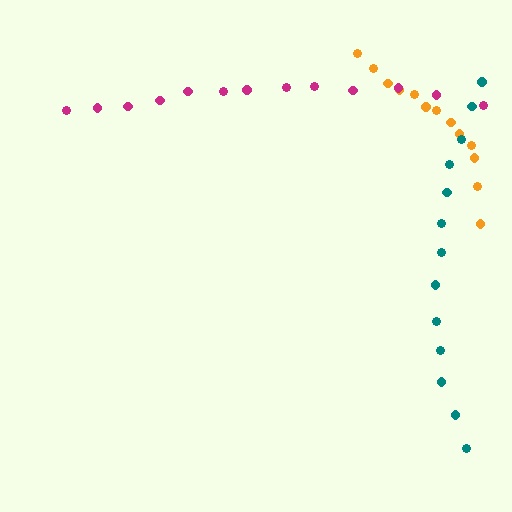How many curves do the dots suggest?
There are 3 distinct paths.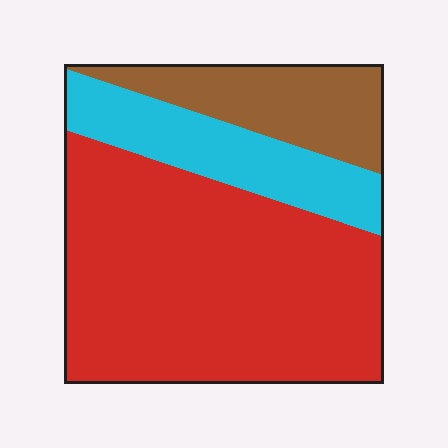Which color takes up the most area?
Red, at roughly 65%.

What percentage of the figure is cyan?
Cyan covers around 20% of the figure.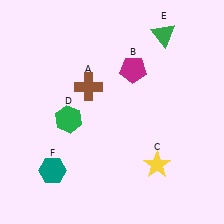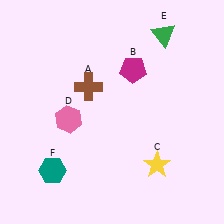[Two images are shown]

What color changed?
The hexagon (D) changed from green in Image 1 to pink in Image 2.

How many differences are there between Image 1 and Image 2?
There is 1 difference between the two images.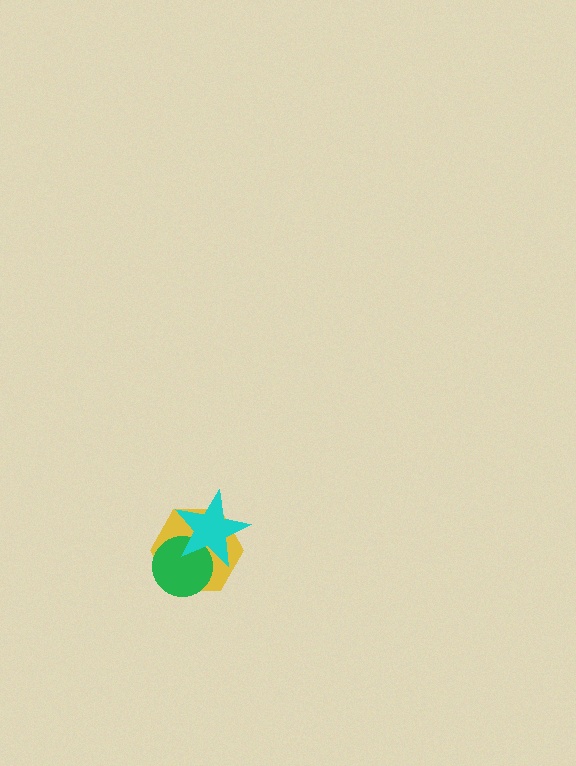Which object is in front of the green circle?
The cyan star is in front of the green circle.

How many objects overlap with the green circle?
2 objects overlap with the green circle.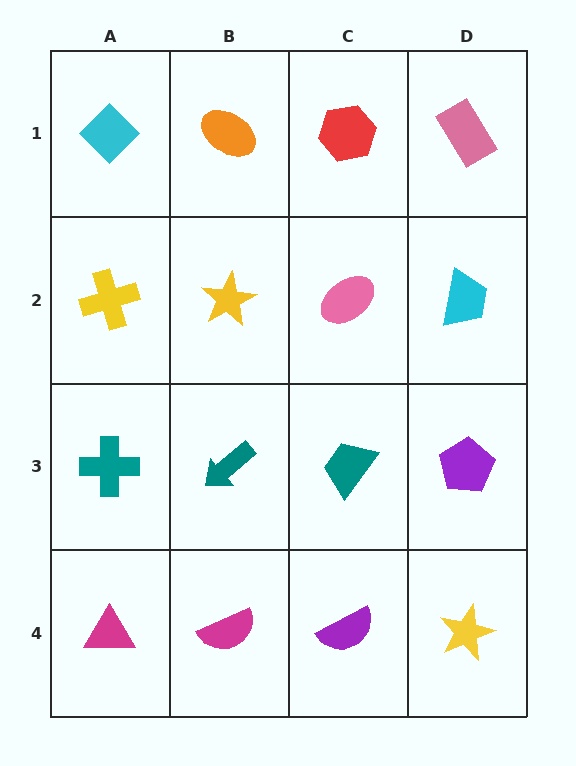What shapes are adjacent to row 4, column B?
A teal arrow (row 3, column B), a magenta triangle (row 4, column A), a purple semicircle (row 4, column C).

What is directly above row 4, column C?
A teal trapezoid.